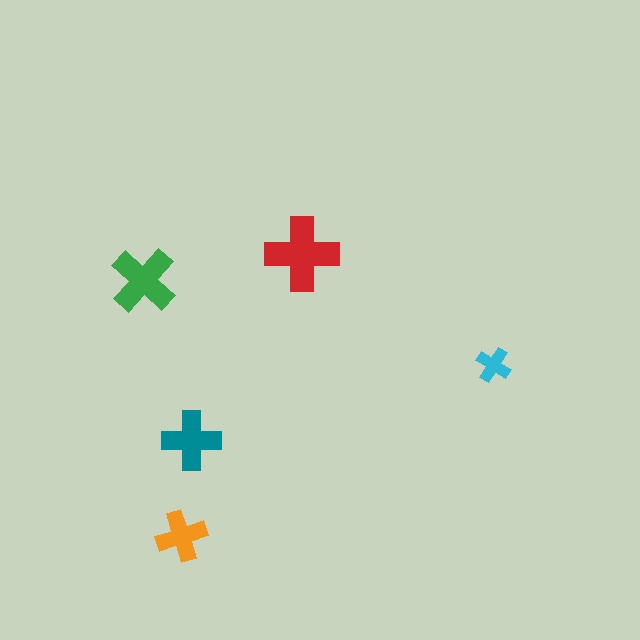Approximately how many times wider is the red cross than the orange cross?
About 1.5 times wider.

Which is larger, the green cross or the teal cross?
The green one.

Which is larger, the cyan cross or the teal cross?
The teal one.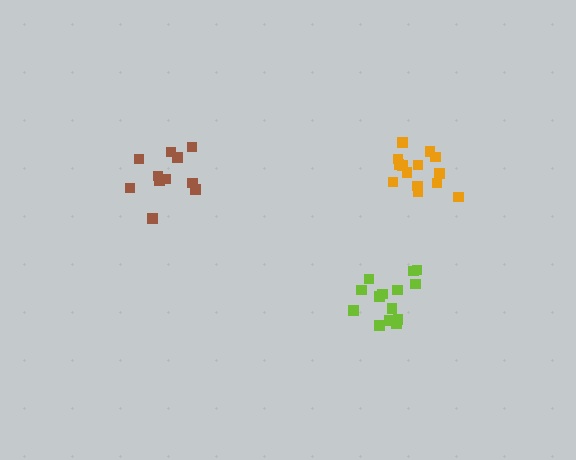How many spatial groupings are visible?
There are 3 spatial groupings.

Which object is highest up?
The orange cluster is topmost.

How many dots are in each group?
Group 1: 11 dots, Group 2: 14 dots, Group 3: 14 dots (39 total).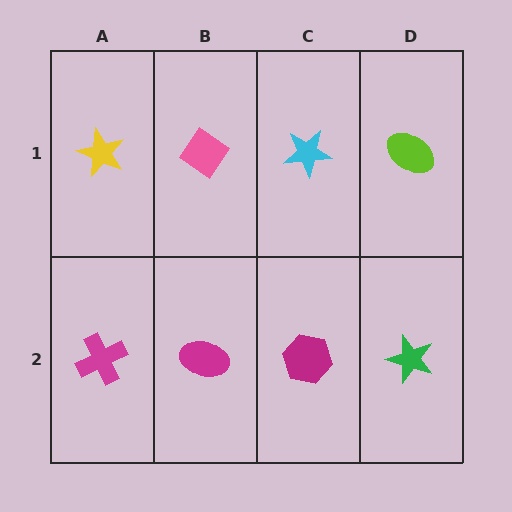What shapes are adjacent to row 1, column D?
A green star (row 2, column D), a cyan star (row 1, column C).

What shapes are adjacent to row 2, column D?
A lime ellipse (row 1, column D), a magenta hexagon (row 2, column C).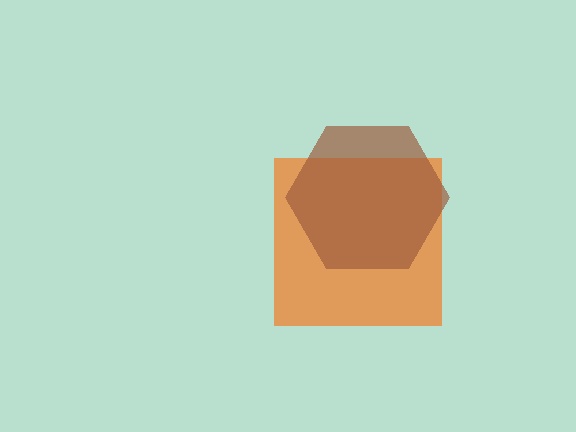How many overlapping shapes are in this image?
There are 2 overlapping shapes in the image.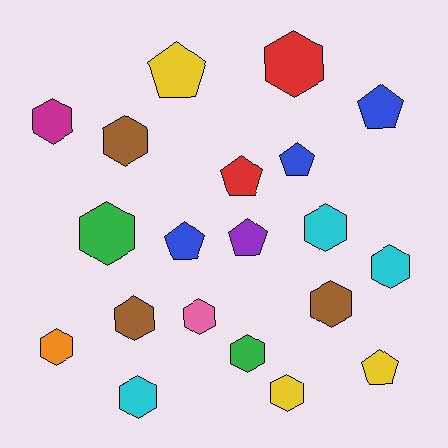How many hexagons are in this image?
There are 13 hexagons.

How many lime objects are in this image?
There are no lime objects.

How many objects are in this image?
There are 20 objects.